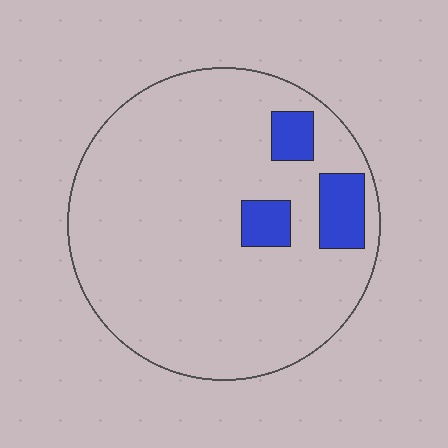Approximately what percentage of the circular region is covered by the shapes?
Approximately 10%.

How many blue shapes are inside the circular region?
3.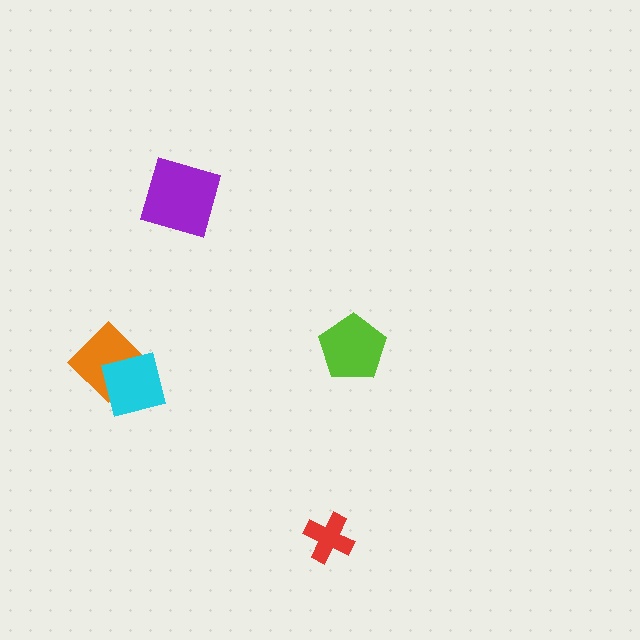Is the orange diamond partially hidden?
Yes, it is partially covered by another shape.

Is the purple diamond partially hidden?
No, no other shape covers it.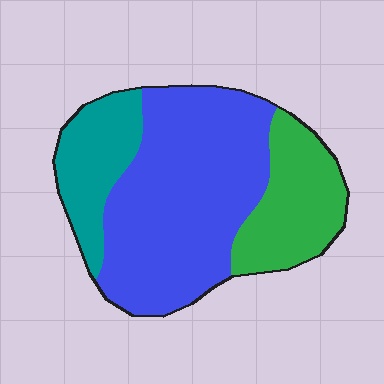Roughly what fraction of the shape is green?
Green takes up about one quarter (1/4) of the shape.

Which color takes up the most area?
Blue, at roughly 60%.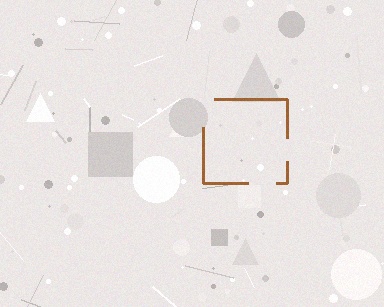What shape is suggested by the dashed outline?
The dashed outline suggests a square.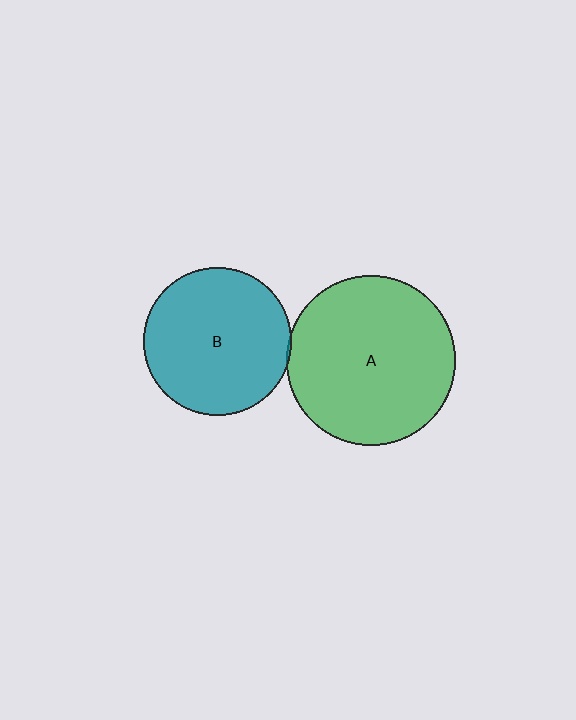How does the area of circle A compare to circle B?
Approximately 1.3 times.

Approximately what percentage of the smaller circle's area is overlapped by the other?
Approximately 5%.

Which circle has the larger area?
Circle A (green).